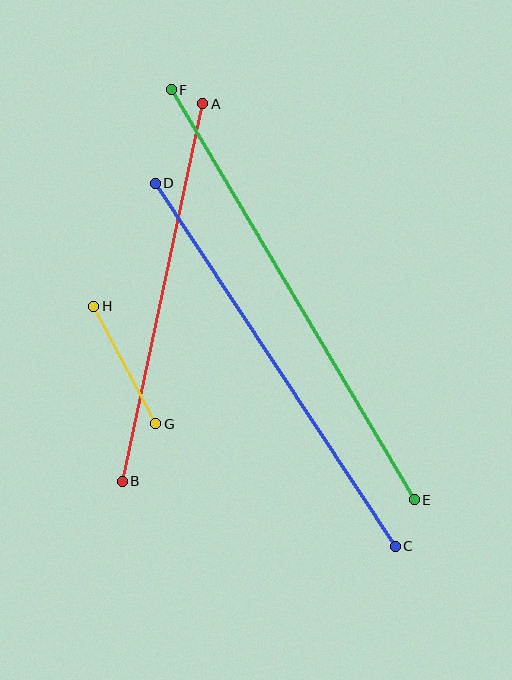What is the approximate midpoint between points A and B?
The midpoint is at approximately (163, 293) pixels.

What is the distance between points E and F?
The distance is approximately 477 pixels.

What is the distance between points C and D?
The distance is approximately 435 pixels.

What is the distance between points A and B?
The distance is approximately 386 pixels.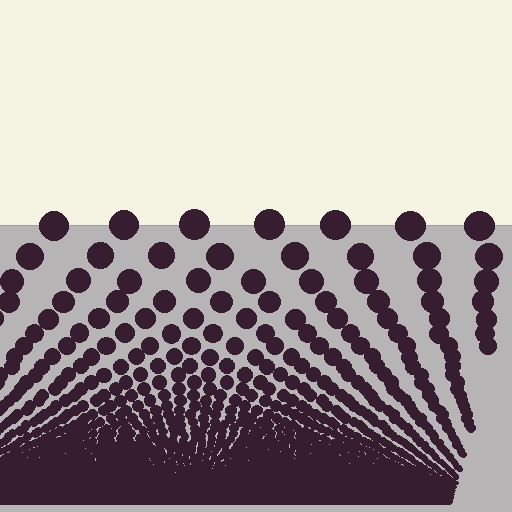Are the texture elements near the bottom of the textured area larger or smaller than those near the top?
Smaller. The gradient is inverted — elements near the bottom are smaller and denser.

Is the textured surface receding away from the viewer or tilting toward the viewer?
The surface appears to tilt toward the viewer. Texture elements get larger and sparser toward the top.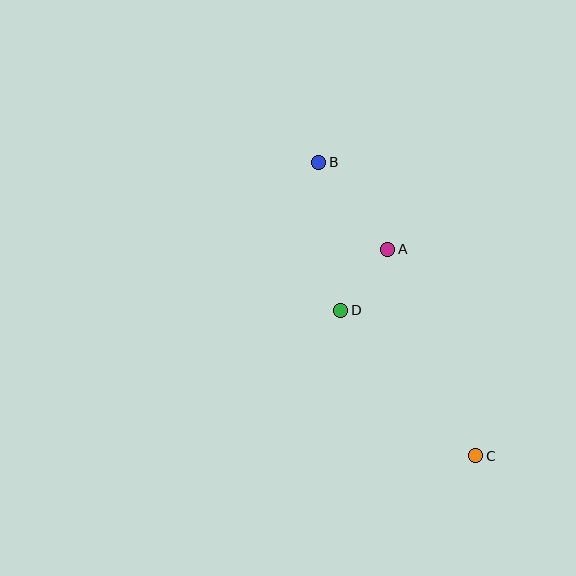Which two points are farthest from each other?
Points B and C are farthest from each other.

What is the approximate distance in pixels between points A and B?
The distance between A and B is approximately 111 pixels.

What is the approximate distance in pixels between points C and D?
The distance between C and D is approximately 198 pixels.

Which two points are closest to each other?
Points A and D are closest to each other.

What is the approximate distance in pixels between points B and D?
The distance between B and D is approximately 150 pixels.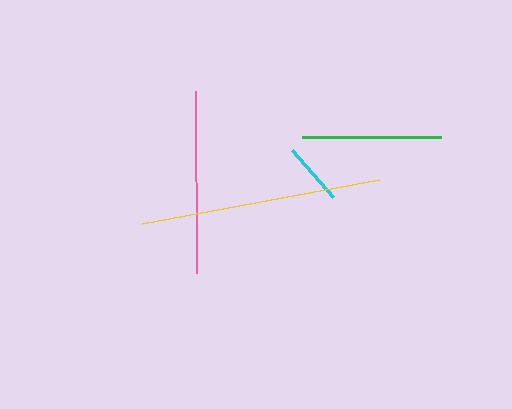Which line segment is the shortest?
The cyan line is the shortest at approximately 62 pixels.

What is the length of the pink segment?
The pink segment is approximately 182 pixels long.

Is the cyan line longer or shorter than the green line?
The green line is longer than the cyan line.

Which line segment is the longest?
The yellow line is the longest at approximately 241 pixels.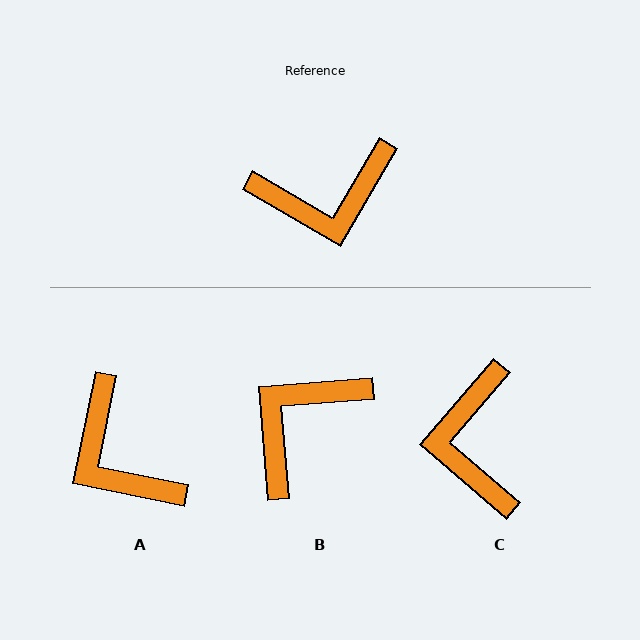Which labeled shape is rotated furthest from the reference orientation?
B, about 145 degrees away.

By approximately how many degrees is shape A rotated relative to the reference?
Approximately 71 degrees clockwise.